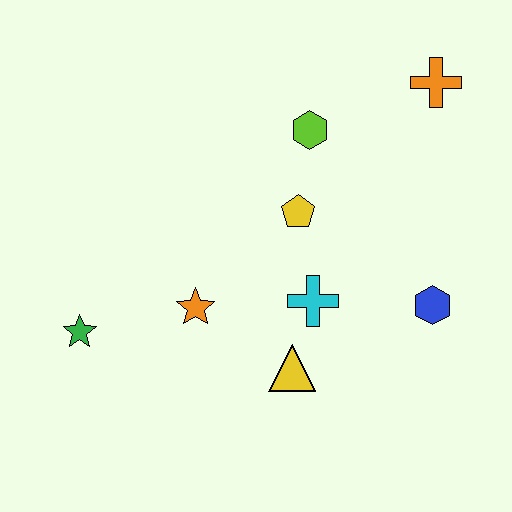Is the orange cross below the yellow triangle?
No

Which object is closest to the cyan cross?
The yellow triangle is closest to the cyan cross.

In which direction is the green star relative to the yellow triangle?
The green star is to the left of the yellow triangle.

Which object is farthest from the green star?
The orange cross is farthest from the green star.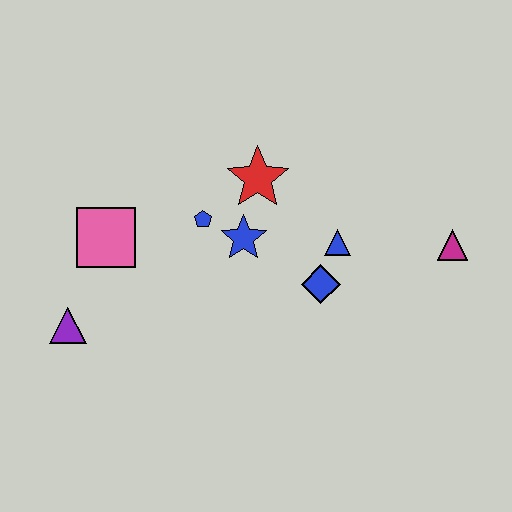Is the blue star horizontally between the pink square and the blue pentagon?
No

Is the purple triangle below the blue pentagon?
Yes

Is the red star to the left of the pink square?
No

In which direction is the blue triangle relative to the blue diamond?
The blue triangle is above the blue diamond.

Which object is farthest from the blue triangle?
The purple triangle is farthest from the blue triangle.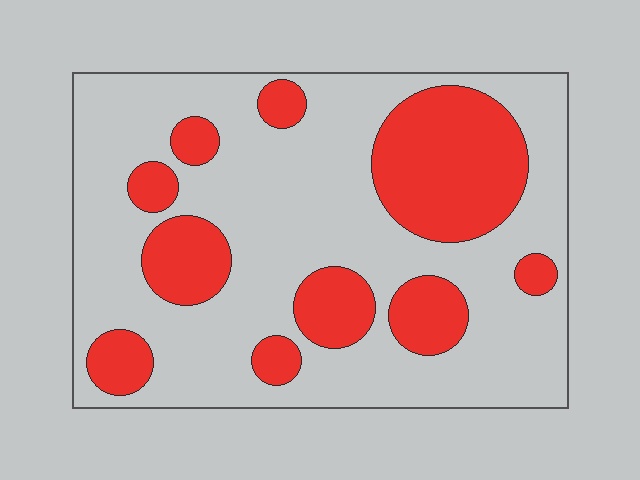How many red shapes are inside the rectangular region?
10.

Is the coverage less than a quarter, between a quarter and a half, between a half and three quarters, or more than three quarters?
Between a quarter and a half.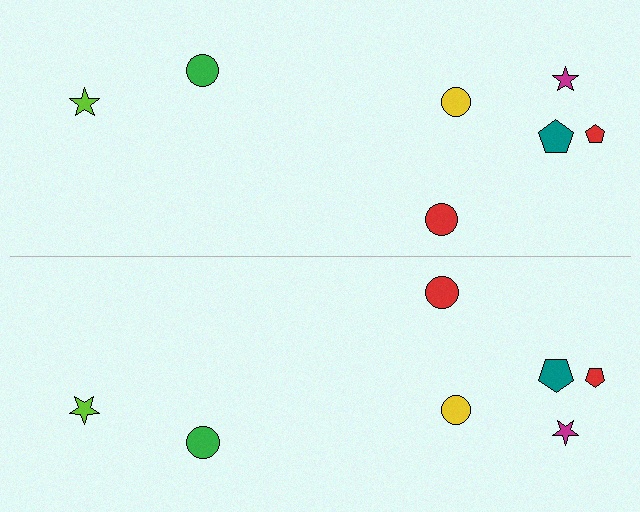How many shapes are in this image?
There are 14 shapes in this image.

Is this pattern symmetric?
Yes, this pattern has bilateral (reflection) symmetry.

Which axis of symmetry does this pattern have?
The pattern has a horizontal axis of symmetry running through the center of the image.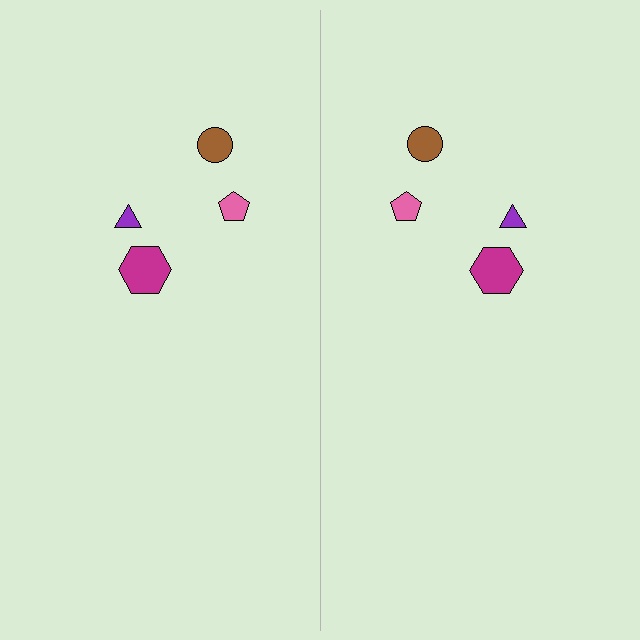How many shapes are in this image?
There are 8 shapes in this image.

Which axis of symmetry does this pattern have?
The pattern has a vertical axis of symmetry running through the center of the image.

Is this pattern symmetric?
Yes, this pattern has bilateral (reflection) symmetry.